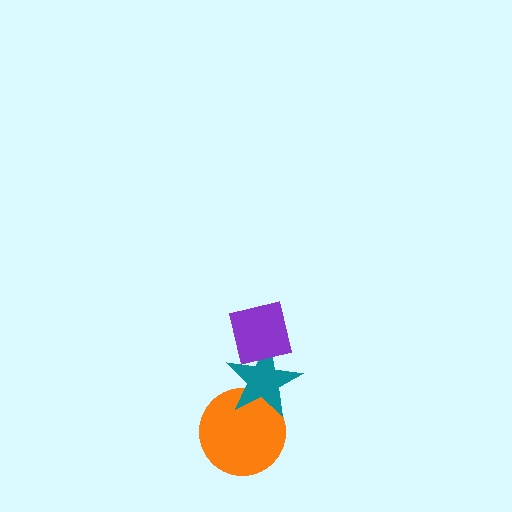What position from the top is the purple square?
The purple square is 1st from the top.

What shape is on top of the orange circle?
The teal star is on top of the orange circle.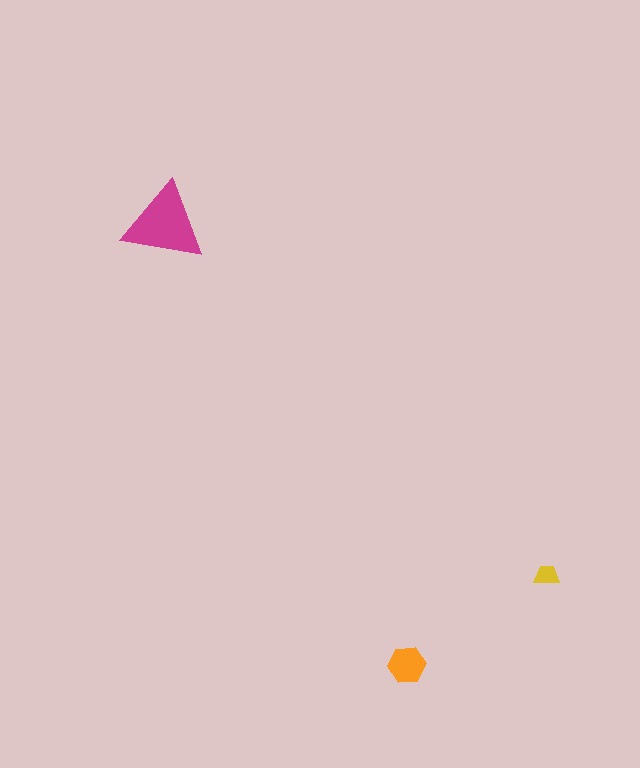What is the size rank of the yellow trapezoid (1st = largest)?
3rd.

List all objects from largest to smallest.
The magenta triangle, the orange hexagon, the yellow trapezoid.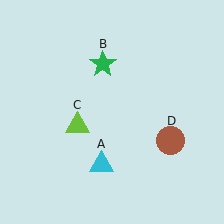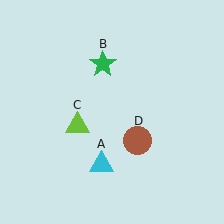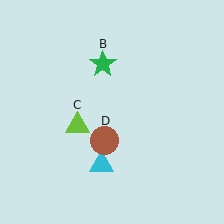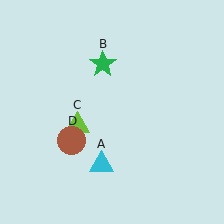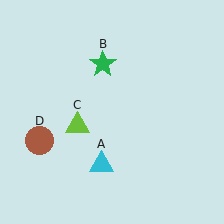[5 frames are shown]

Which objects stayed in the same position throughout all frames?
Cyan triangle (object A) and green star (object B) and lime triangle (object C) remained stationary.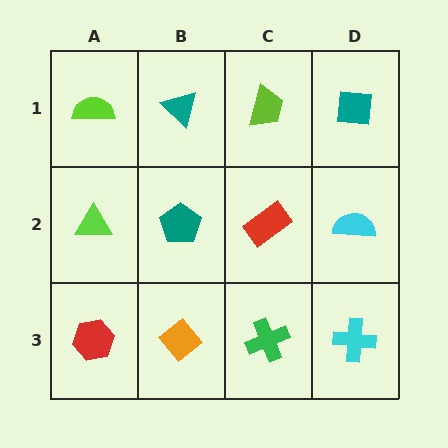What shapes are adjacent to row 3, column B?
A teal pentagon (row 2, column B), a red hexagon (row 3, column A), a green cross (row 3, column C).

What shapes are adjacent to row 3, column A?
A lime triangle (row 2, column A), an orange diamond (row 3, column B).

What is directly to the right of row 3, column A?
An orange diamond.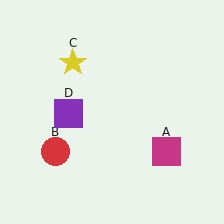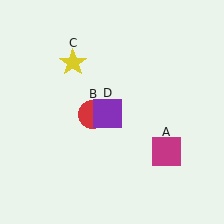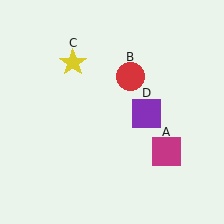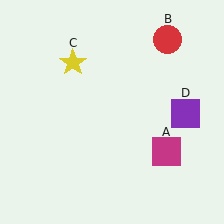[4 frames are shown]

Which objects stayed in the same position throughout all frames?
Magenta square (object A) and yellow star (object C) remained stationary.